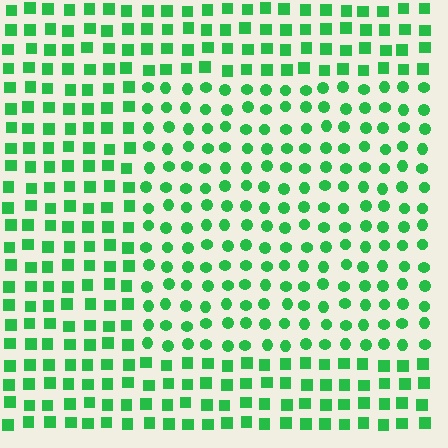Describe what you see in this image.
The image is filled with small green elements arranged in a uniform grid. A rectangle-shaped region contains circles, while the surrounding area contains squares. The boundary is defined purely by the change in element shape.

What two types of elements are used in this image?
The image uses circles inside the rectangle region and squares outside it.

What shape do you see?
I see a rectangle.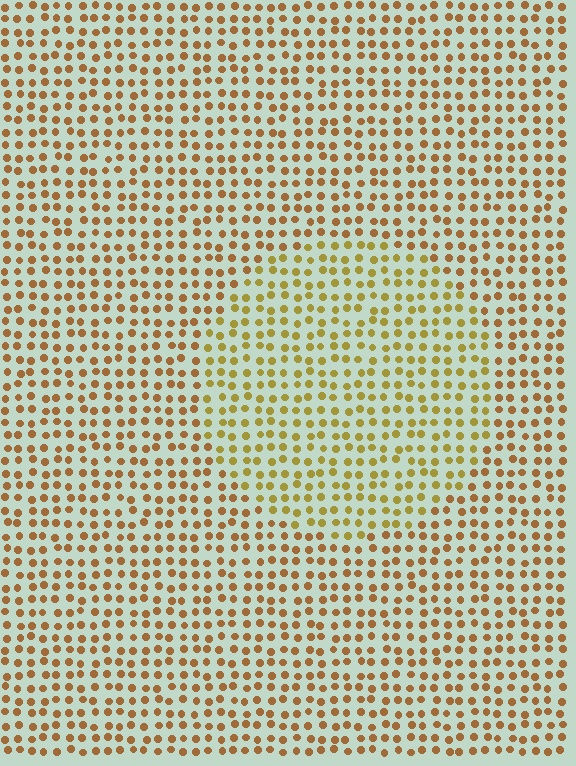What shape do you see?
I see a circle.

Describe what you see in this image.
The image is filled with small brown elements in a uniform arrangement. A circle-shaped region is visible where the elements are tinted to a slightly different hue, forming a subtle color boundary.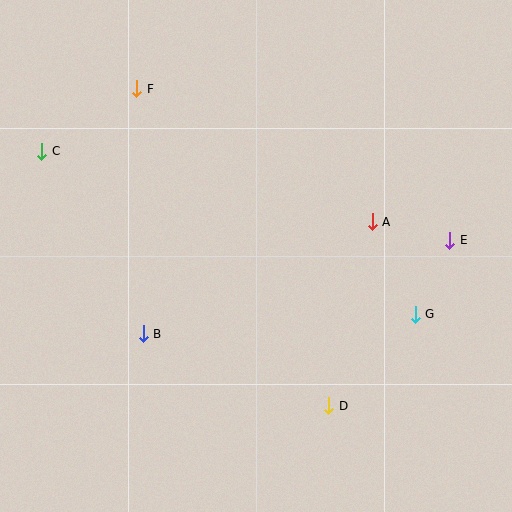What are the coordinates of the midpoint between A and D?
The midpoint between A and D is at (351, 314).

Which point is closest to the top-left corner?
Point C is closest to the top-left corner.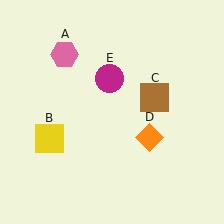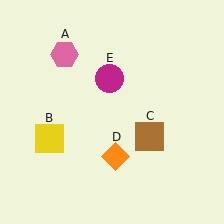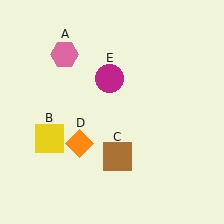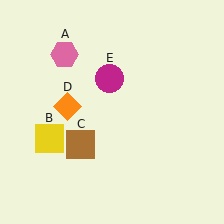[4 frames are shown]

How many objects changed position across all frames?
2 objects changed position: brown square (object C), orange diamond (object D).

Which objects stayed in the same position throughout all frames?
Pink hexagon (object A) and yellow square (object B) and magenta circle (object E) remained stationary.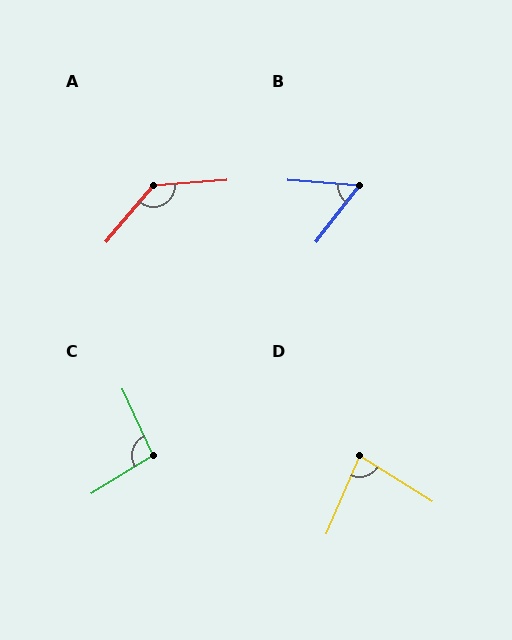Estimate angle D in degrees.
Approximately 81 degrees.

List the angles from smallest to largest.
B (56°), D (81°), C (97°), A (134°).